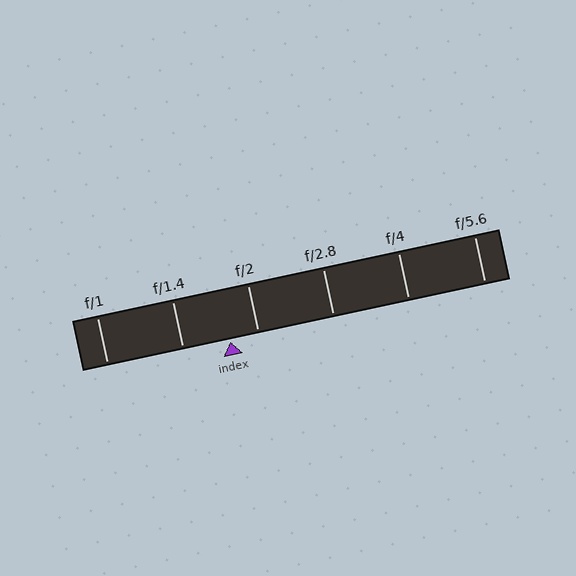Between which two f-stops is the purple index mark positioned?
The index mark is between f/1.4 and f/2.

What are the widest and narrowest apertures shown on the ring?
The widest aperture shown is f/1 and the narrowest is f/5.6.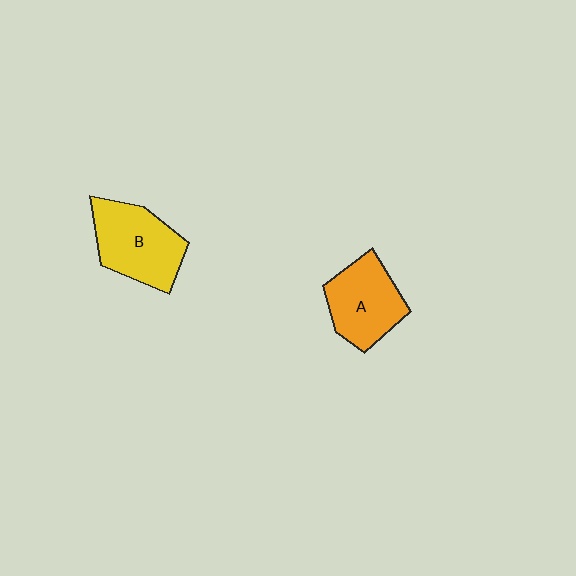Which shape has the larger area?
Shape B (yellow).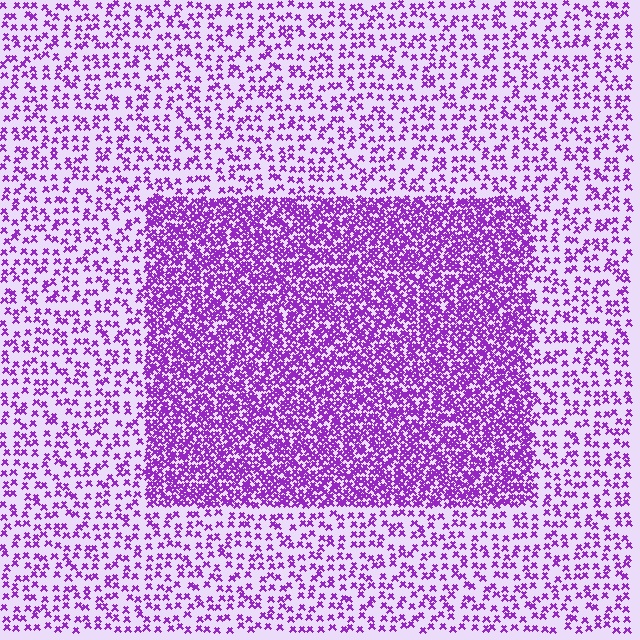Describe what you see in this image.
The image contains small purple elements arranged at two different densities. A rectangle-shaped region is visible where the elements are more densely packed than the surrounding area.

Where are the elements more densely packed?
The elements are more densely packed inside the rectangle boundary.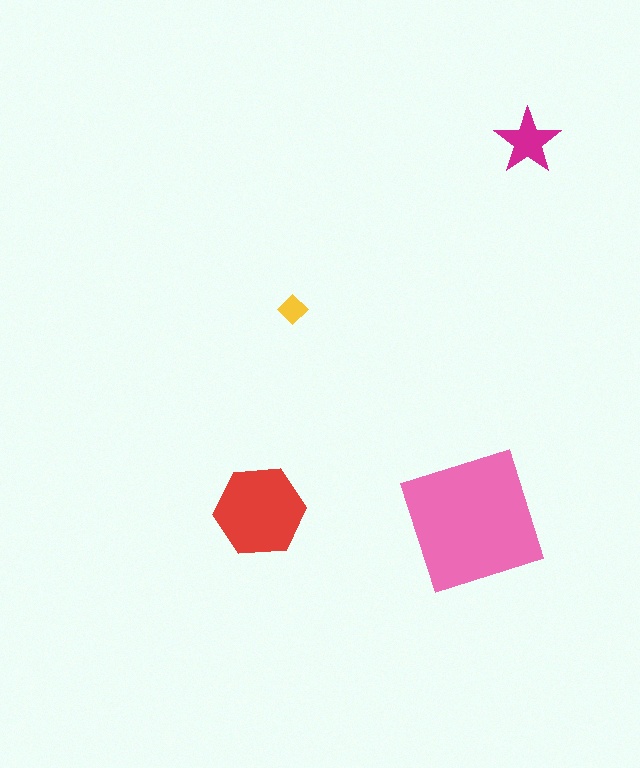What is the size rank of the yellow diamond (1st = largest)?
4th.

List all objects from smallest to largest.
The yellow diamond, the magenta star, the red hexagon, the pink square.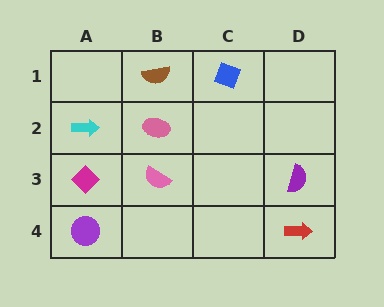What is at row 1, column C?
A blue diamond.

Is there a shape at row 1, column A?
No, that cell is empty.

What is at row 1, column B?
A brown semicircle.